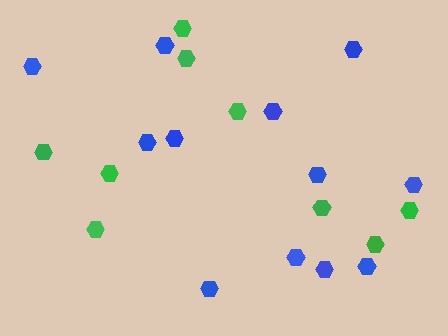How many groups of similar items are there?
There are 2 groups: one group of blue hexagons (12) and one group of green hexagons (9).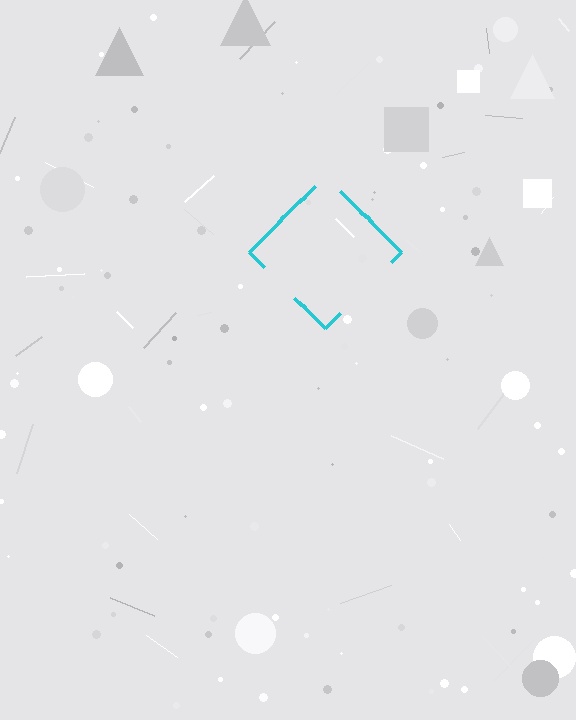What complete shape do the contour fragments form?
The contour fragments form a diamond.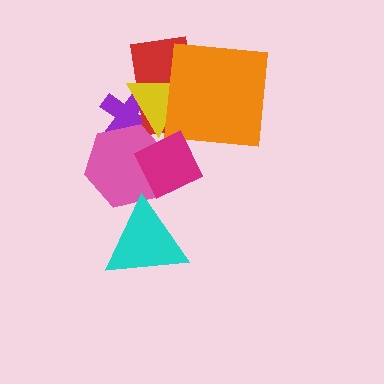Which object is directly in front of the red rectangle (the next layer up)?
The yellow triangle is directly in front of the red rectangle.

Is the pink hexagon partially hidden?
Yes, it is partially covered by another shape.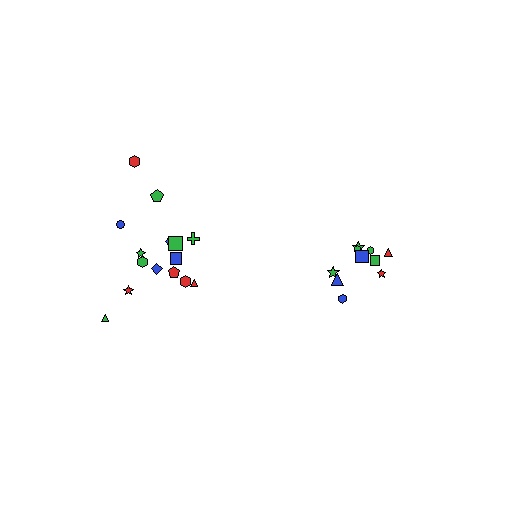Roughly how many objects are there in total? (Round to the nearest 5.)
Roughly 25 objects in total.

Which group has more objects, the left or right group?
The left group.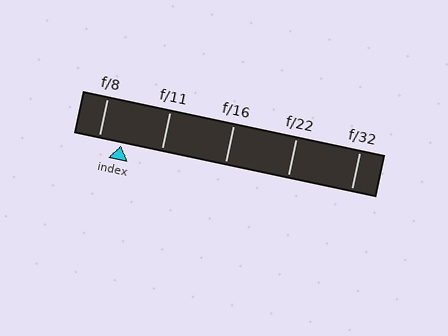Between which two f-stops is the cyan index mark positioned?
The index mark is between f/8 and f/11.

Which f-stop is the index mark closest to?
The index mark is closest to f/8.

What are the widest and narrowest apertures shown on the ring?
The widest aperture shown is f/8 and the narrowest is f/32.